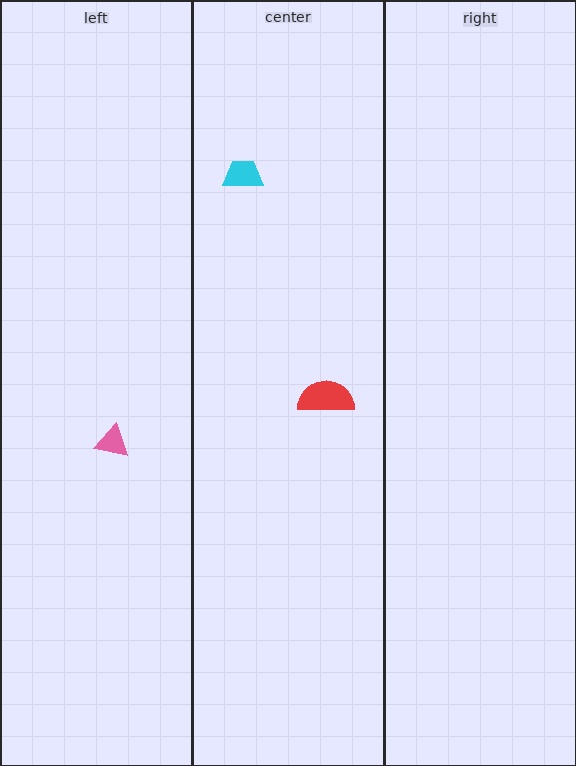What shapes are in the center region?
The cyan trapezoid, the red semicircle.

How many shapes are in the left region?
1.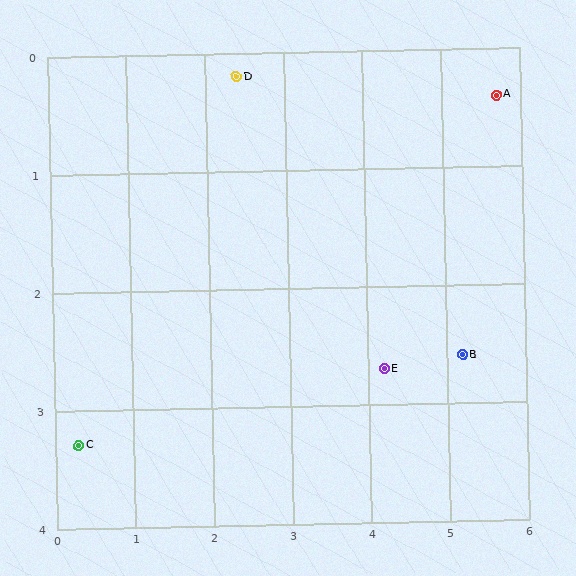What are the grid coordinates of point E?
Point E is at approximately (4.2, 2.7).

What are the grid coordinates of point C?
Point C is at approximately (0.3, 3.3).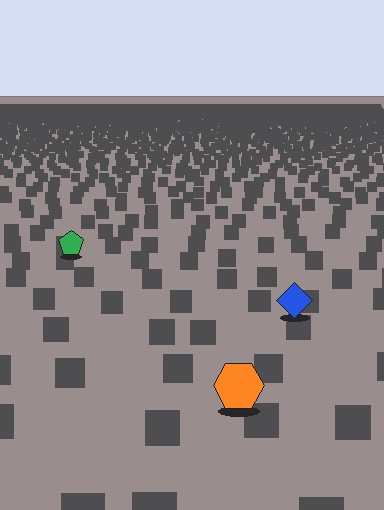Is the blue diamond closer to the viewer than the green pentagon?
Yes. The blue diamond is closer — you can tell from the texture gradient: the ground texture is coarser near it.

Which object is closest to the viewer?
The orange hexagon is closest. The texture marks near it are larger and more spread out.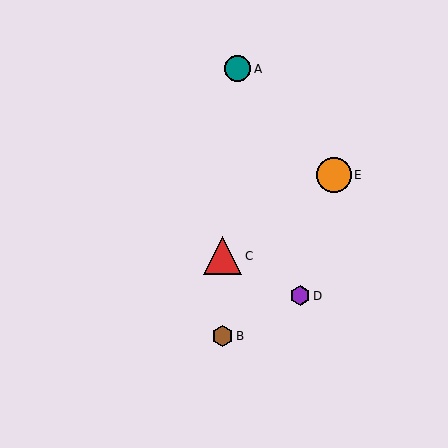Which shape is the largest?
The red triangle (labeled C) is the largest.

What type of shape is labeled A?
Shape A is a teal circle.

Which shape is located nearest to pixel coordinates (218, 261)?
The red triangle (labeled C) at (223, 256) is nearest to that location.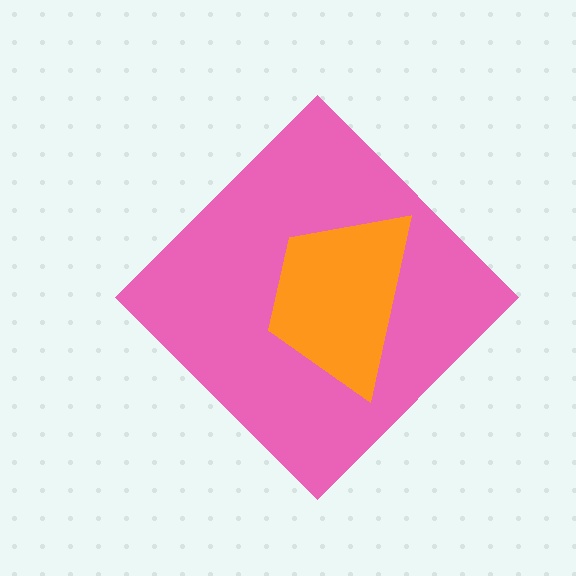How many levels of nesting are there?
2.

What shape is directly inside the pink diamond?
The orange trapezoid.